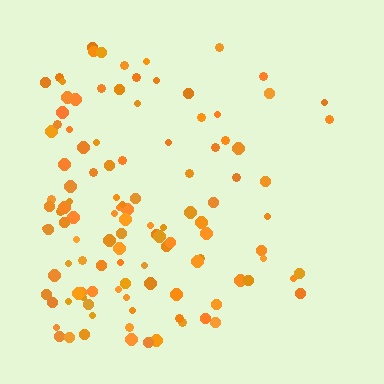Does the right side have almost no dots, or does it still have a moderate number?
Still a moderate number, just noticeably fewer than the left.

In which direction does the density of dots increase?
From right to left, with the left side densest.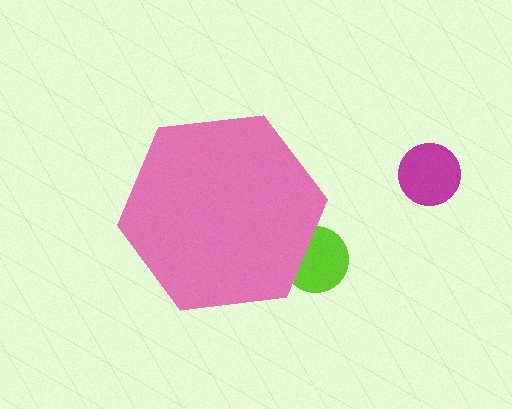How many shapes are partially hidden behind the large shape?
2 shapes are partially hidden.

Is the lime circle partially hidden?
Yes, the lime circle is partially hidden behind the pink hexagon.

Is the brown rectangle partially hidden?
Yes, the brown rectangle is partially hidden behind the pink hexagon.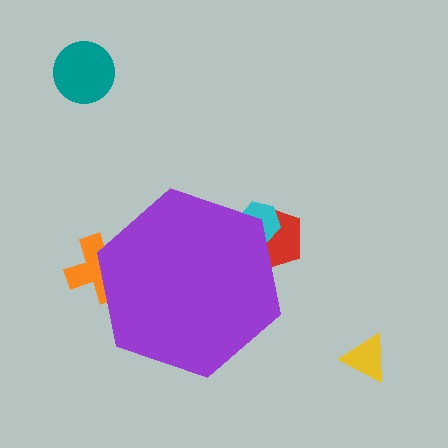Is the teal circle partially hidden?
No, the teal circle is fully visible.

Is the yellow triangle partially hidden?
No, the yellow triangle is fully visible.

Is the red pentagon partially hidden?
Yes, the red pentagon is partially hidden behind the purple hexagon.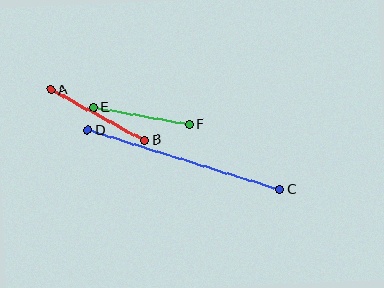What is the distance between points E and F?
The distance is approximately 97 pixels.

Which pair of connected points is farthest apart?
Points C and D are farthest apart.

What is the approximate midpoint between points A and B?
The midpoint is at approximately (98, 115) pixels.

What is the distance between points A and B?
The distance is approximately 106 pixels.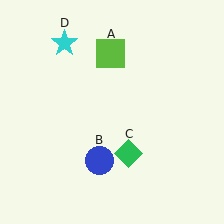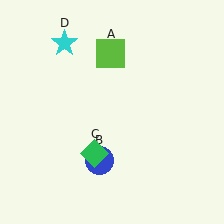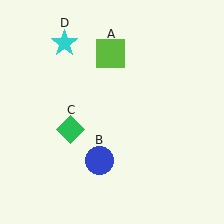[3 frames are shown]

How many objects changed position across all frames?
1 object changed position: green diamond (object C).